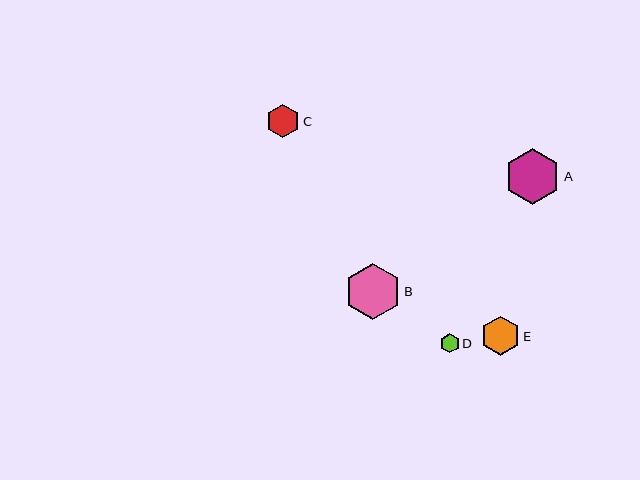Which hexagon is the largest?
Hexagon B is the largest with a size of approximately 56 pixels.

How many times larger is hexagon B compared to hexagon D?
Hexagon B is approximately 2.9 times the size of hexagon D.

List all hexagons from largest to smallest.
From largest to smallest: B, A, E, C, D.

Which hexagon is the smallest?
Hexagon D is the smallest with a size of approximately 19 pixels.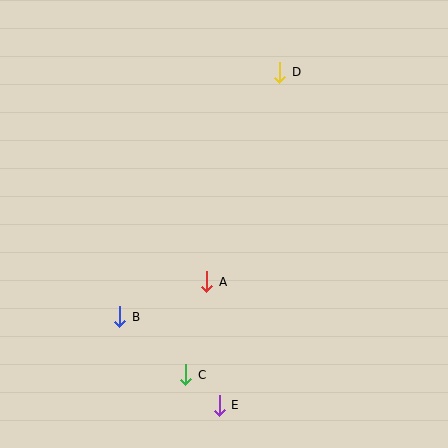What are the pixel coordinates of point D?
Point D is at (280, 72).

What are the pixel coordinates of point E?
Point E is at (219, 405).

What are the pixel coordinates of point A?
Point A is at (207, 282).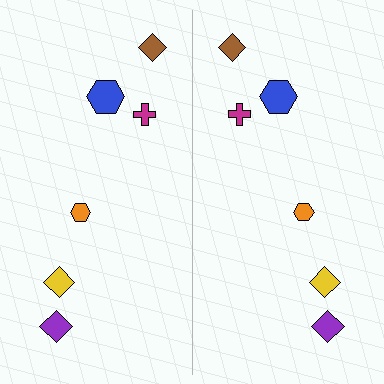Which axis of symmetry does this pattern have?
The pattern has a vertical axis of symmetry running through the center of the image.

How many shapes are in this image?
There are 12 shapes in this image.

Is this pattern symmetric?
Yes, this pattern has bilateral (reflection) symmetry.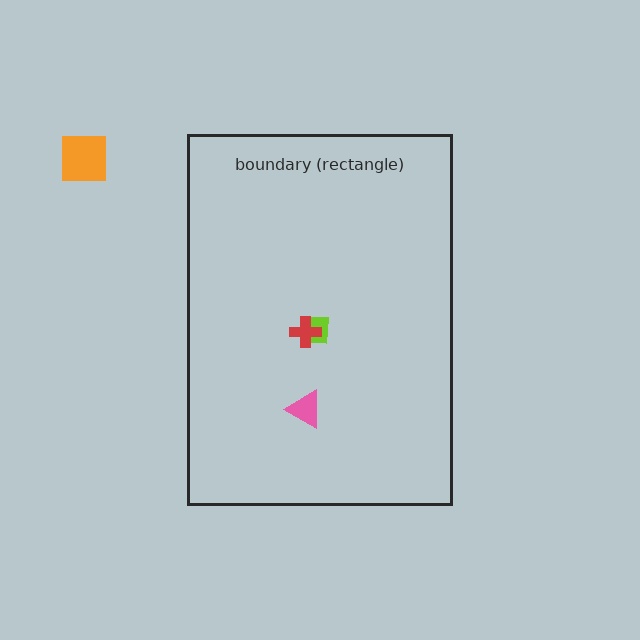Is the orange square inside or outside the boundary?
Outside.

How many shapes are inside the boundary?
3 inside, 1 outside.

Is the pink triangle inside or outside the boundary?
Inside.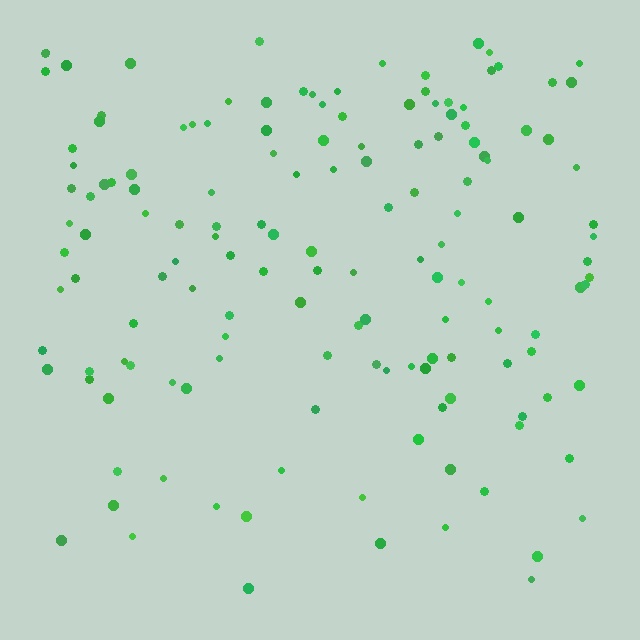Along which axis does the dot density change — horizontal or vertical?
Vertical.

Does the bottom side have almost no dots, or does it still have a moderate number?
Still a moderate number, just noticeably fewer than the top.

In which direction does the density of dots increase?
From bottom to top, with the top side densest.